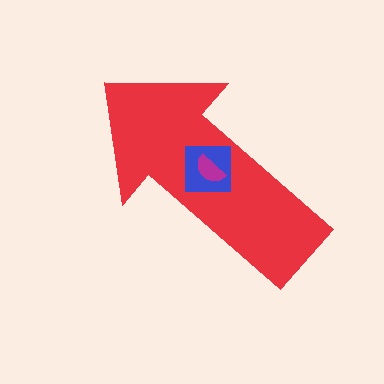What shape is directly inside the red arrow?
The blue square.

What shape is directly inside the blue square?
The magenta semicircle.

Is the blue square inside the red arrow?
Yes.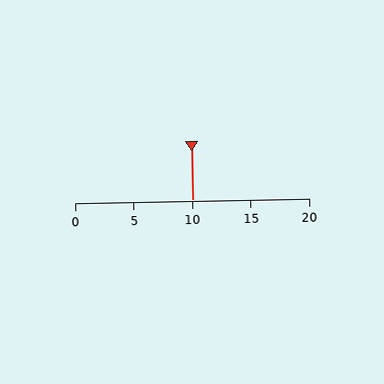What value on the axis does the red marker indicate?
The marker indicates approximately 10.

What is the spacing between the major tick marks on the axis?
The major ticks are spaced 5 apart.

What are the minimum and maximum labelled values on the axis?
The axis runs from 0 to 20.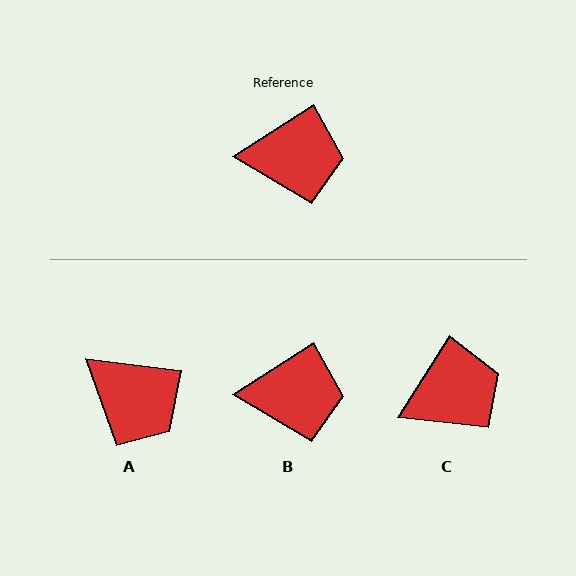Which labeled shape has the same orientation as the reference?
B.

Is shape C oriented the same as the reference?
No, it is off by about 24 degrees.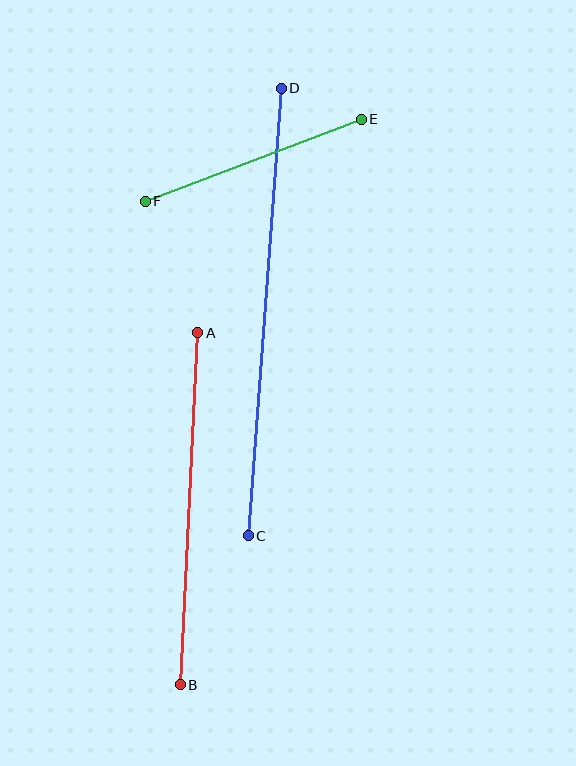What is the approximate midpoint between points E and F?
The midpoint is at approximately (253, 160) pixels.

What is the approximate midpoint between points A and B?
The midpoint is at approximately (189, 509) pixels.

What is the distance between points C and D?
The distance is approximately 449 pixels.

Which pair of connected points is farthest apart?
Points C and D are farthest apart.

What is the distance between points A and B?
The distance is approximately 352 pixels.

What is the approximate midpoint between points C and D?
The midpoint is at approximately (265, 312) pixels.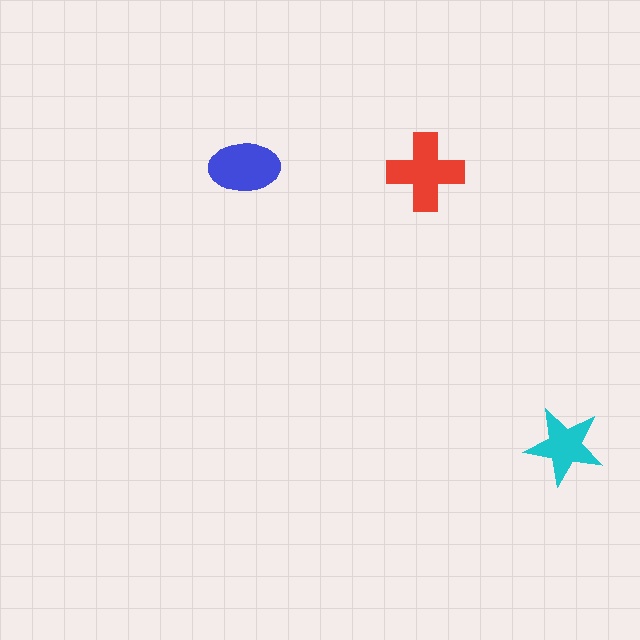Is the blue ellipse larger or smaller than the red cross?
Smaller.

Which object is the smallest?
The cyan star.